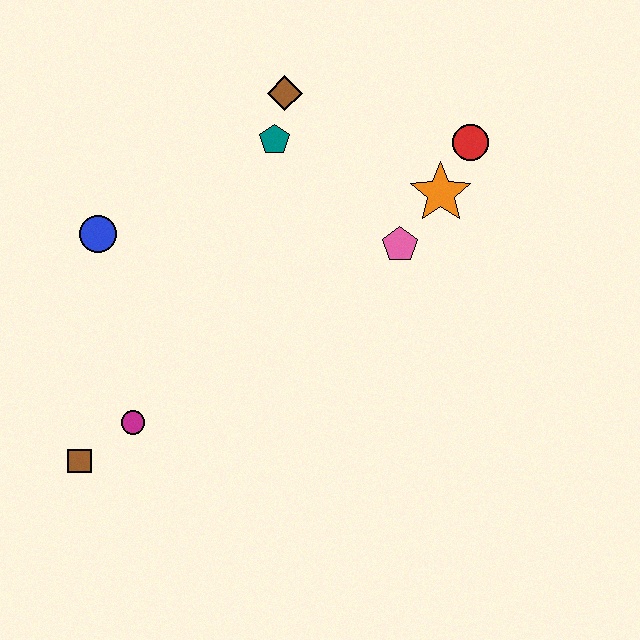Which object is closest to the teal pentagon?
The brown diamond is closest to the teal pentagon.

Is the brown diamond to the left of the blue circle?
No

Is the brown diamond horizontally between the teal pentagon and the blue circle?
No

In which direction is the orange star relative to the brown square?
The orange star is to the right of the brown square.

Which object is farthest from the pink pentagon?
The brown square is farthest from the pink pentagon.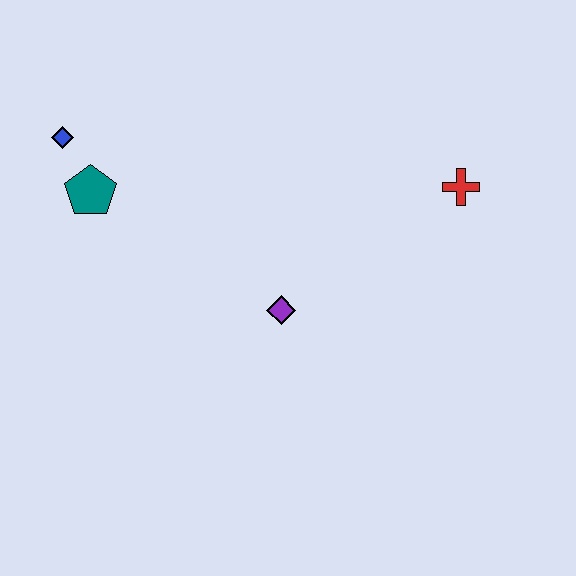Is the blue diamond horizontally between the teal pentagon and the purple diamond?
No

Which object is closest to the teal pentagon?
The blue diamond is closest to the teal pentagon.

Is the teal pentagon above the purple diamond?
Yes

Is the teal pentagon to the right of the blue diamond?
Yes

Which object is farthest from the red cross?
The blue diamond is farthest from the red cross.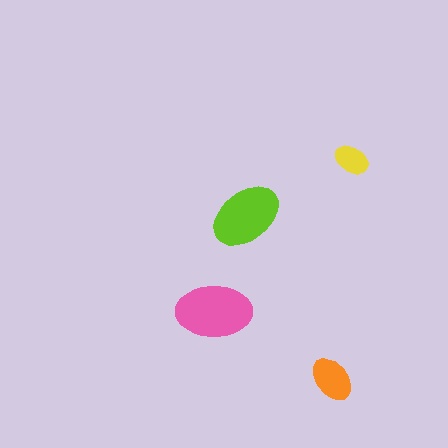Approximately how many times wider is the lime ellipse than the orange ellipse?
About 1.5 times wider.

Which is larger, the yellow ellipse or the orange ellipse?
The orange one.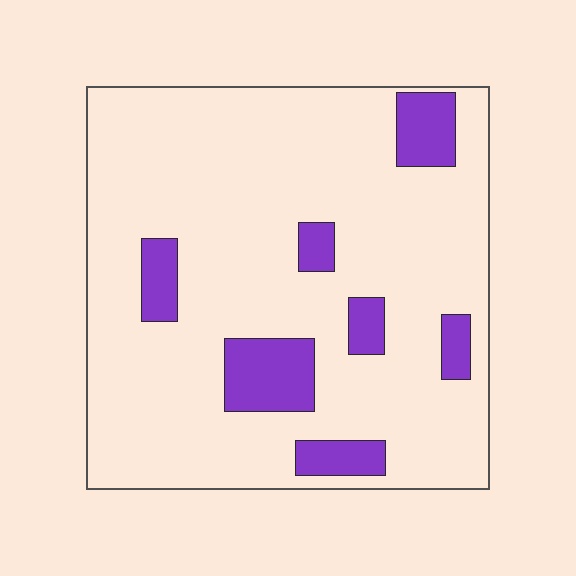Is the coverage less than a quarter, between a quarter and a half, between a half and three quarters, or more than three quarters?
Less than a quarter.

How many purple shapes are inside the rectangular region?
7.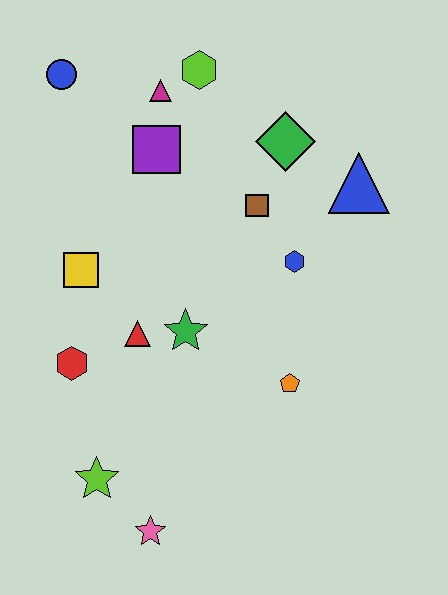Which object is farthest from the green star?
The blue circle is farthest from the green star.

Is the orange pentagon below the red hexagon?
Yes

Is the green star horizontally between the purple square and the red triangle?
No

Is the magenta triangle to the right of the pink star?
Yes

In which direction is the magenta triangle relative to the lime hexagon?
The magenta triangle is to the left of the lime hexagon.